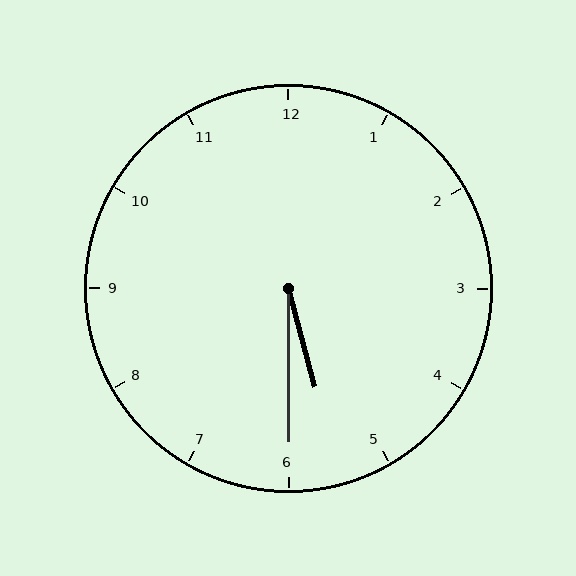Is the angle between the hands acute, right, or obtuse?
It is acute.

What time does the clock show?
5:30.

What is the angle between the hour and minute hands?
Approximately 15 degrees.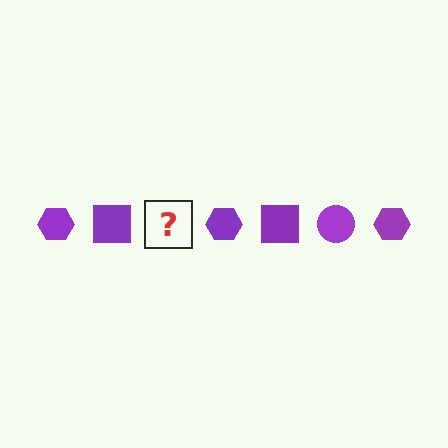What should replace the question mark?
The question mark should be replaced with a purple circle.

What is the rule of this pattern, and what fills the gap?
The rule is that the pattern cycles through hexagon, square, circle shapes in purple. The gap should be filled with a purple circle.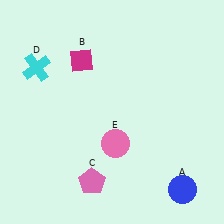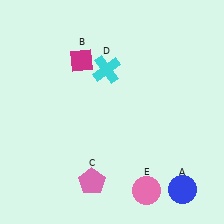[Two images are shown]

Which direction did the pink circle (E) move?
The pink circle (E) moved down.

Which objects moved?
The objects that moved are: the cyan cross (D), the pink circle (E).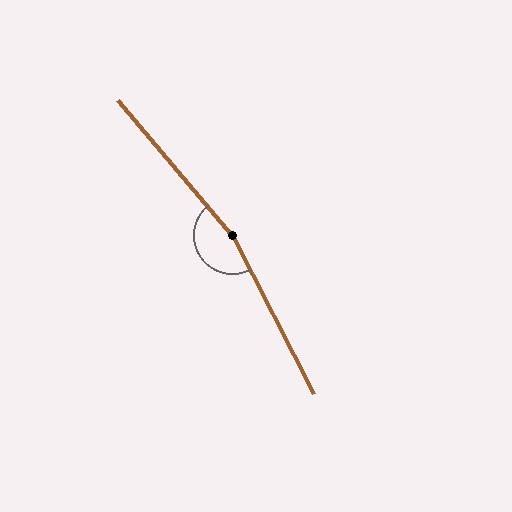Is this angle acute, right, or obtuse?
It is obtuse.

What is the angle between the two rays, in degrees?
Approximately 167 degrees.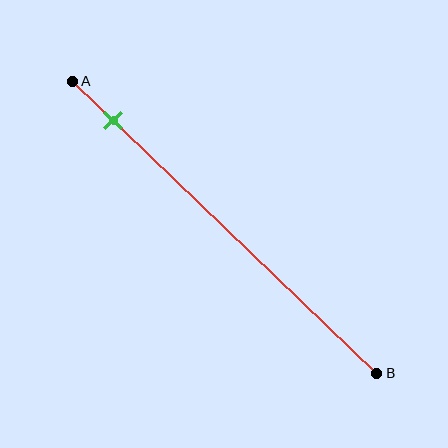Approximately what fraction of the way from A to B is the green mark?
The green mark is approximately 15% of the way from A to B.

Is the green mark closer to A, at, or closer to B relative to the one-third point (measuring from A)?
The green mark is closer to point A than the one-third point of segment AB.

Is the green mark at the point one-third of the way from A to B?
No, the mark is at about 15% from A, not at the 33% one-third point.